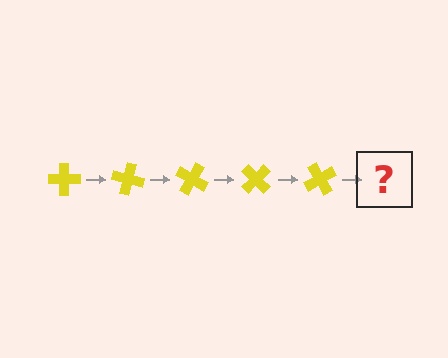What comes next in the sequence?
The next element should be a yellow cross rotated 75 degrees.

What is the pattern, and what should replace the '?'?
The pattern is that the cross rotates 15 degrees each step. The '?' should be a yellow cross rotated 75 degrees.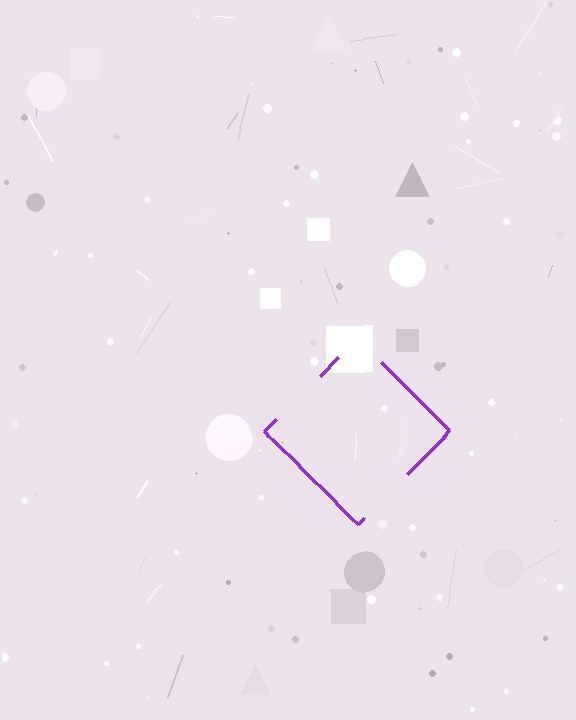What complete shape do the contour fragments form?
The contour fragments form a diamond.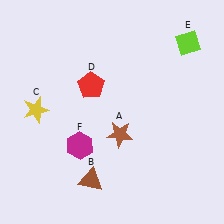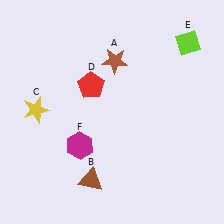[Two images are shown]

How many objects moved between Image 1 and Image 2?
1 object moved between the two images.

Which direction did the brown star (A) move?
The brown star (A) moved up.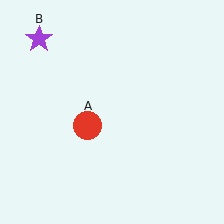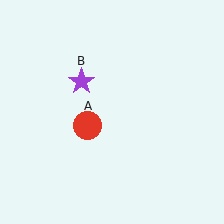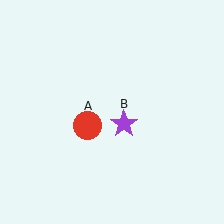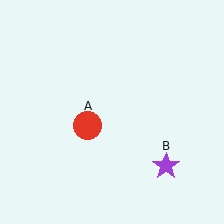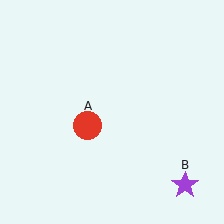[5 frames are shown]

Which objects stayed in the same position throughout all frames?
Red circle (object A) remained stationary.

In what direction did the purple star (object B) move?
The purple star (object B) moved down and to the right.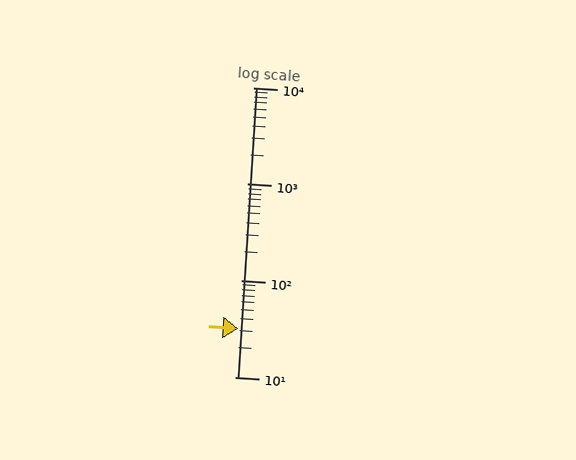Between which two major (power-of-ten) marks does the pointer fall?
The pointer is between 10 and 100.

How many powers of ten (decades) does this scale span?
The scale spans 3 decades, from 10 to 10000.